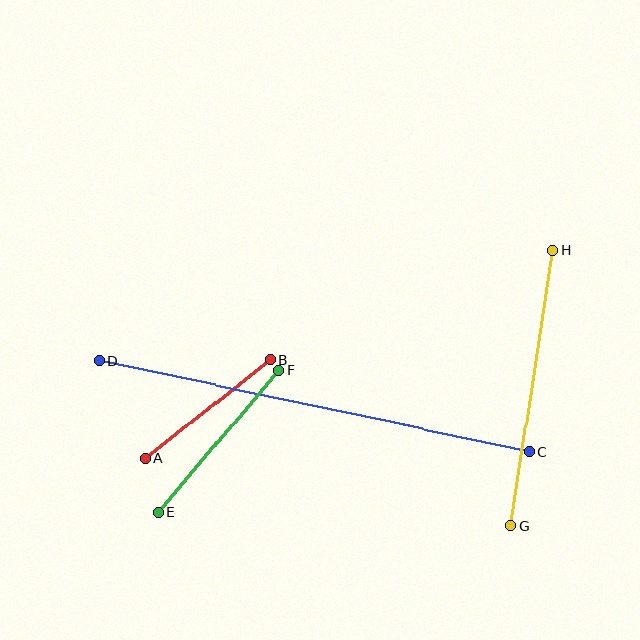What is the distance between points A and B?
The distance is approximately 159 pixels.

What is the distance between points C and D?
The distance is approximately 440 pixels.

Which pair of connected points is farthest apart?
Points C and D are farthest apart.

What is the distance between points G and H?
The distance is approximately 279 pixels.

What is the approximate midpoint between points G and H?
The midpoint is at approximately (532, 388) pixels.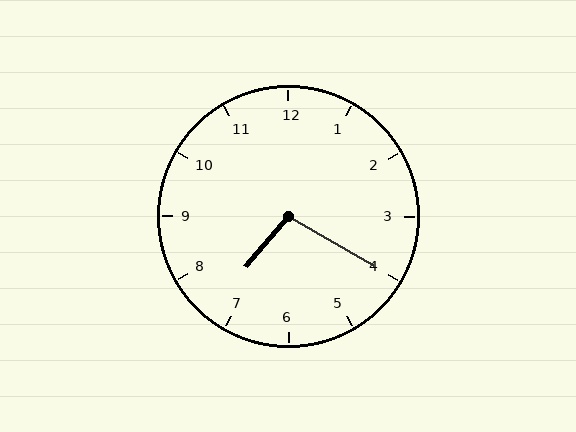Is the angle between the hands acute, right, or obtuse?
It is obtuse.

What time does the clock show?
7:20.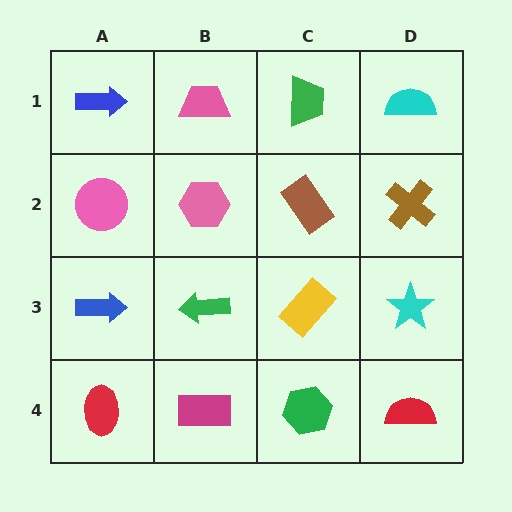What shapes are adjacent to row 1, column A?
A pink circle (row 2, column A), a pink trapezoid (row 1, column B).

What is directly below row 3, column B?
A magenta rectangle.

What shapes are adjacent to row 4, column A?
A blue arrow (row 3, column A), a magenta rectangle (row 4, column B).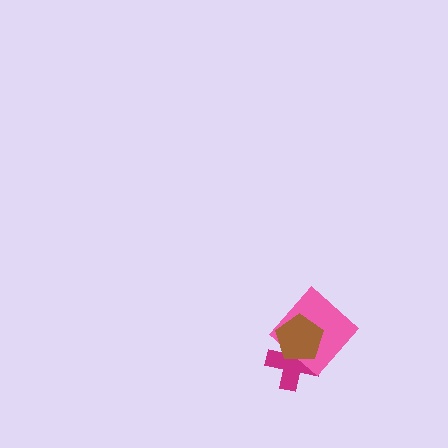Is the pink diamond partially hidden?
Yes, it is partially covered by another shape.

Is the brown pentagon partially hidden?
No, no other shape covers it.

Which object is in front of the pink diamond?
The brown pentagon is in front of the pink diamond.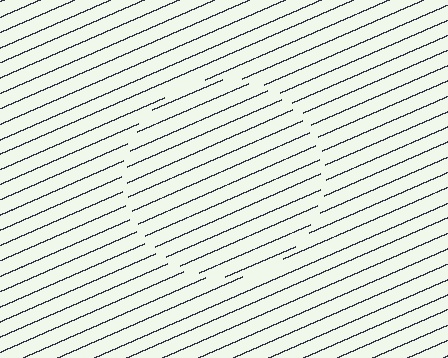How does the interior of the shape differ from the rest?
The interior of the shape contains the same grating, shifted by half a period — the contour is defined by the phase discontinuity where line-ends from the inner and outer gratings abut.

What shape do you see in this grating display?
An illusory circle. The interior of the shape contains the same grating, shifted by half a period — the contour is defined by the phase discontinuity where line-ends from the inner and outer gratings abut.